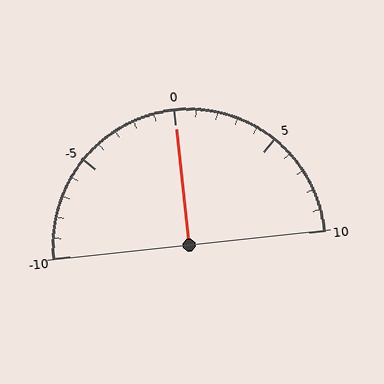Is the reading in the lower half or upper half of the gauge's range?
The reading is in the upper half of the range (-10 to 10).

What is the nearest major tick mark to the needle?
The nearest major tick mark is 0.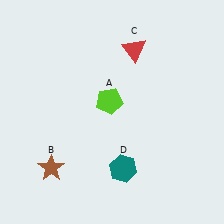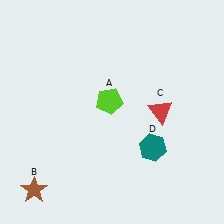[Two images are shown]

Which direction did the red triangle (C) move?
The red triangle (C) moved down.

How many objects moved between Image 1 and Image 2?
3 objects moved between the two images.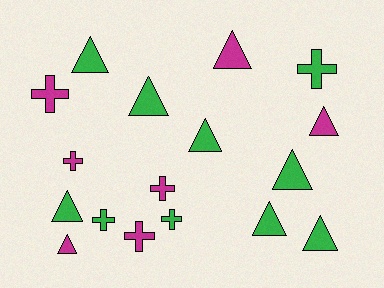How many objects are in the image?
There are 17 objects.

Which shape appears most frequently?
Triangle, with 10 objects.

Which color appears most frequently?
Green, with 10 objects.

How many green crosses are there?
There are 3 green crosses.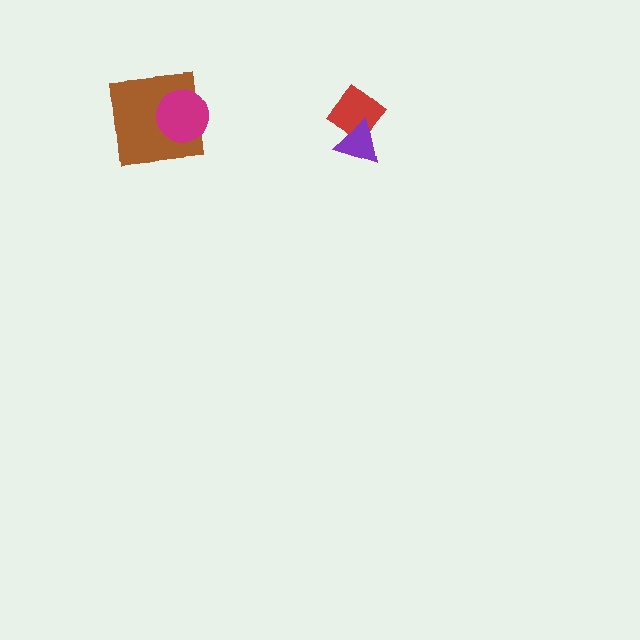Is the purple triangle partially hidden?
No, no other shape covers it.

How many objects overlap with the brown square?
1 object overlaps with the brown square.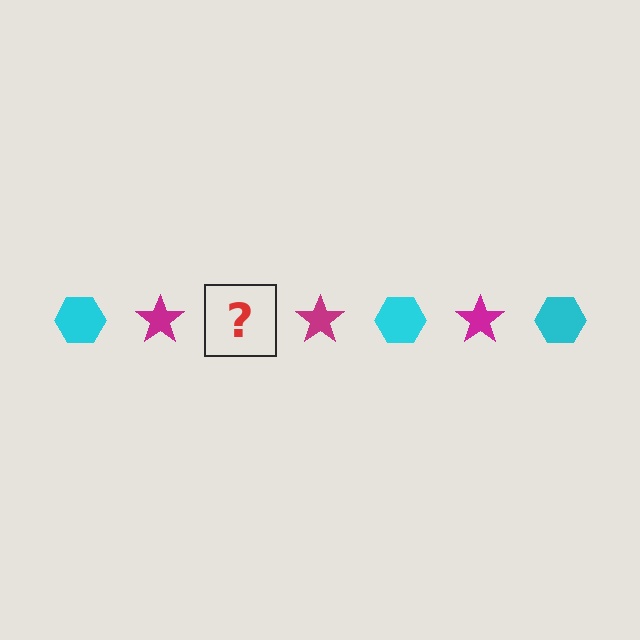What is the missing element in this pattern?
The missing element is a cyan hexagon.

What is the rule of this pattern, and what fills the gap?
The rule is that the pattern alternates between cyan hexagon and magenta star. The gap should be filled with a cyan hexagon.